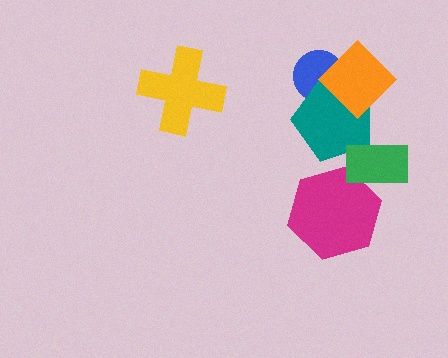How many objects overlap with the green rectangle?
2 objects overlap with the green rectangle.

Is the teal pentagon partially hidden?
Yes, it is partially covered by another shape.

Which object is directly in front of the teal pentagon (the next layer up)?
The orange diamond is directly in front of the teal pentagon.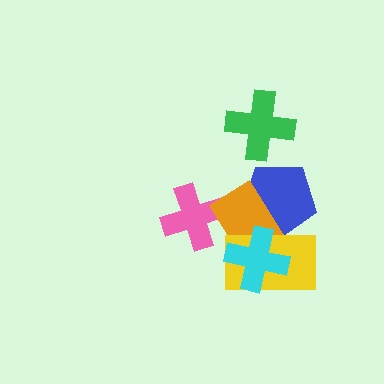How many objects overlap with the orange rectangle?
4 objects overlap with the orange rectangle.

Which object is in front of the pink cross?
The orange rectangle is in front of the pink cross.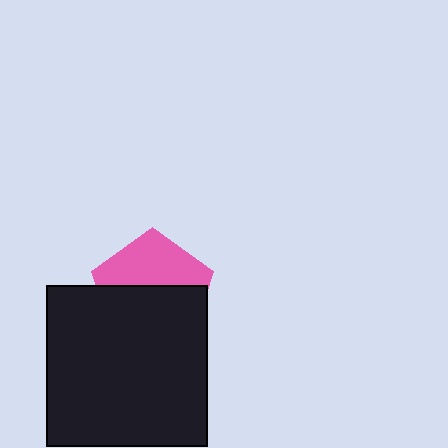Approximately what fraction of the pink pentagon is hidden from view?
Roughly 56% of the pink pentagon is hidden behind the black square.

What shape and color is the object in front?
The object in front is a black square.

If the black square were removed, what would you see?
You would see the complete pink pentagon.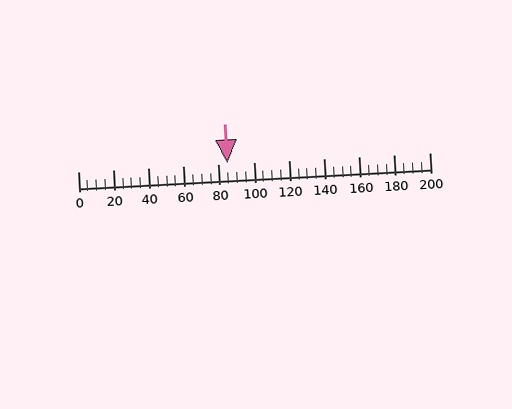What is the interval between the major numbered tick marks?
The major tick marks are spaced 20 units apart.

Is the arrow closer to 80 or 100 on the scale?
The arrow is closer to 80.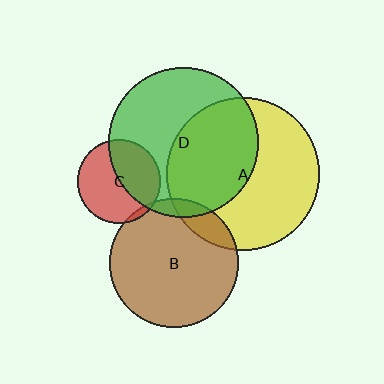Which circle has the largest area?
Circle A (yellow).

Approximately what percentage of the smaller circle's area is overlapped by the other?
Approximately 45%.